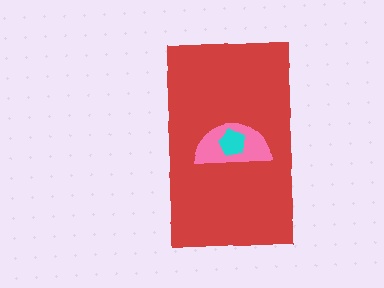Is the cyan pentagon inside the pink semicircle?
Yes.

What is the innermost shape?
The cyan pentagon.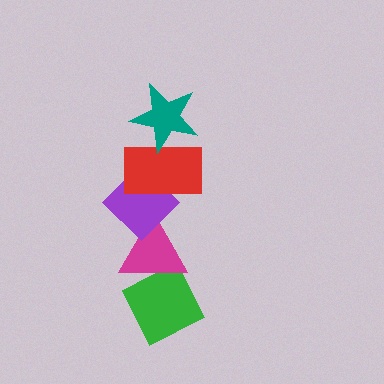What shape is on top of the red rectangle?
The teal star is on top of the red rectangle.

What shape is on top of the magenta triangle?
The purple diamond is on top of the magenta triangle.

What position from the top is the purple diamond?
The purple diamond is 3rd from the top.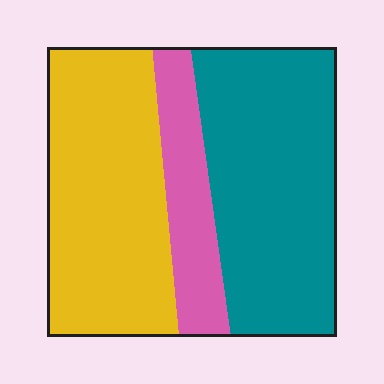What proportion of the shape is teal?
Teal covers roughly 45% of the shape.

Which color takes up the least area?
Pink, at roughly 15%.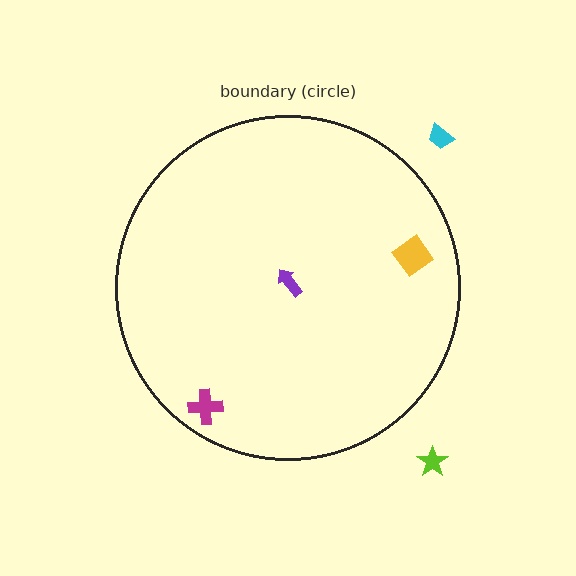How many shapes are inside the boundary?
3 inside, 2 outside.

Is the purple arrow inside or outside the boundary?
Inside.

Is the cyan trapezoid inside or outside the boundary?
Outside.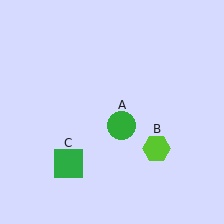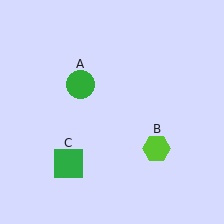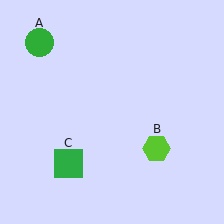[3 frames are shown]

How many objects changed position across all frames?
1 object changed position: green circle (object A).